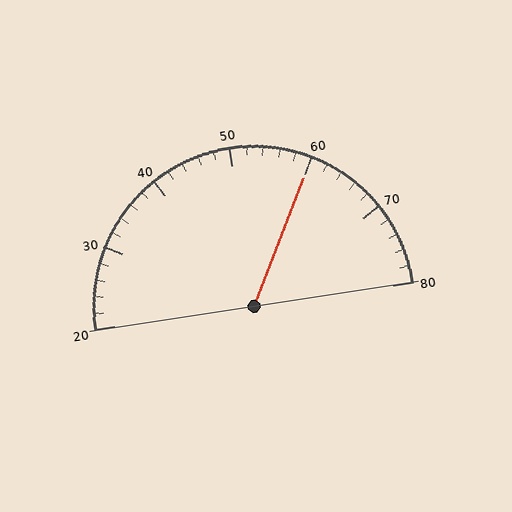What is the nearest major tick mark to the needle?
The nearest major tick mark is 60.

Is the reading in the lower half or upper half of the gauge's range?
The reading is in the upper half of the range (20 to 80).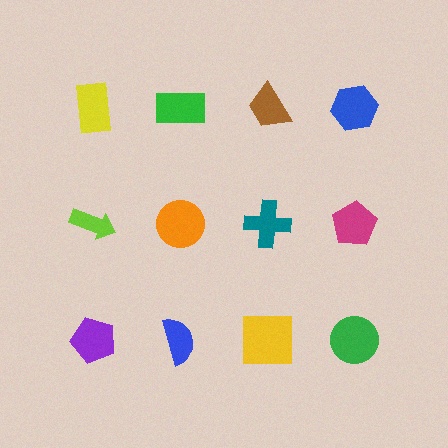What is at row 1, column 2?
A green rectangle.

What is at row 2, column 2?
An orange circle.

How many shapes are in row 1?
4 shapes.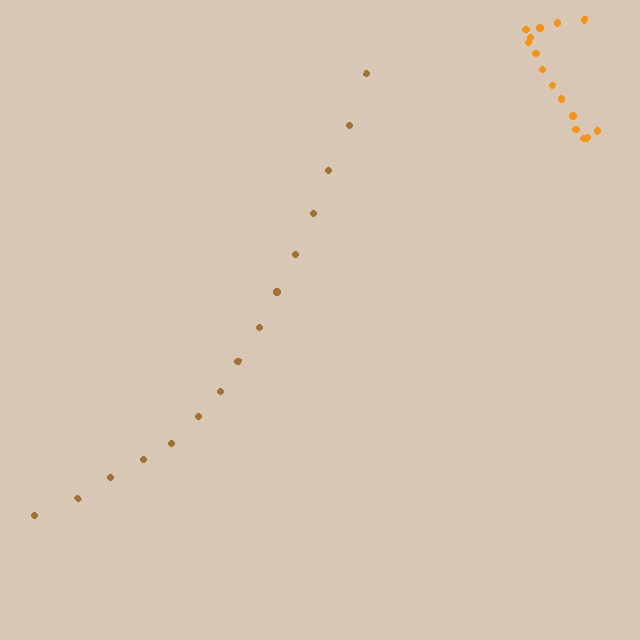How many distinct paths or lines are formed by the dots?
There are 2 distinct paths.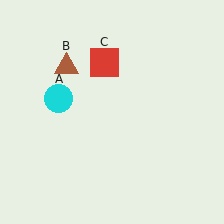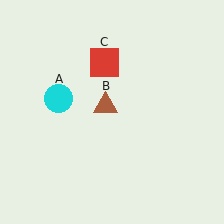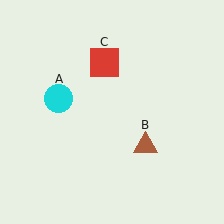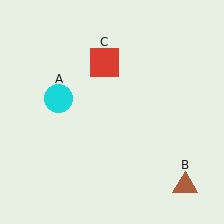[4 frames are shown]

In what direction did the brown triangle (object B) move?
The brown triangle (object B) moved down and to the right.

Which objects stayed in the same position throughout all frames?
Cyan circle (object A) and red square (object C) remained stationary.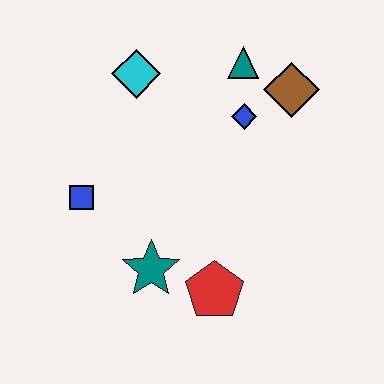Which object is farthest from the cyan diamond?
The red pentagon is farthest from the cyan diamond.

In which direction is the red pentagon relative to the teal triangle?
The red pentagon is below the teal triangle.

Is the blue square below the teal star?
No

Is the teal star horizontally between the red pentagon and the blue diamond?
No